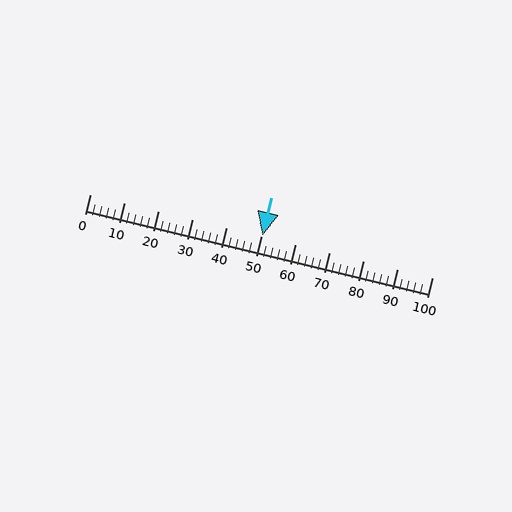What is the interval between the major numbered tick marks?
The major tick marks are spaced 10 units apart.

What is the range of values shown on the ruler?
The ruler shows values from 0 to 100.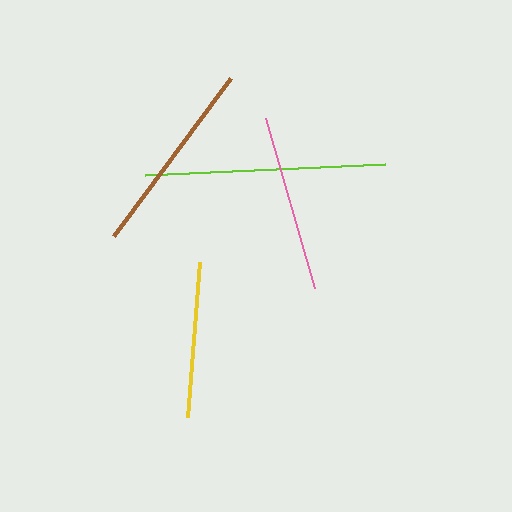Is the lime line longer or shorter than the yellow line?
The lime line is longer than the yellow line.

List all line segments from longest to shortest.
From longest to shortest: lime, brown, pink, yellow.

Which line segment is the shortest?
The yellow line is the shortest at approximately 155 pixels.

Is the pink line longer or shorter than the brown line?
The brown line is longer than the pink line.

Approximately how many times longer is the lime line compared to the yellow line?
The lime line is approximately 1.5 times the length of the yellow line.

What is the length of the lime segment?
The lime segment is approximately 240 pixels long.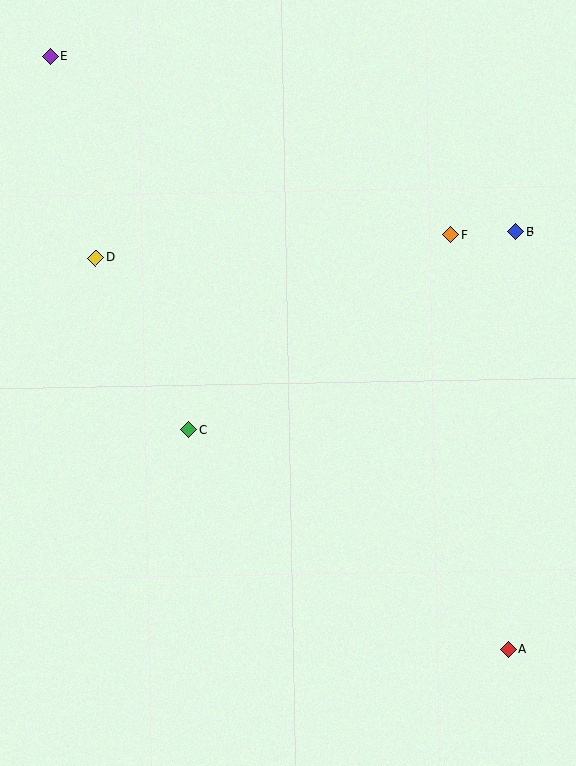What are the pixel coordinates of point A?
Point A is at (508, 649).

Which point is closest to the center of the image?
Point C at (189, 430) is closest to the center.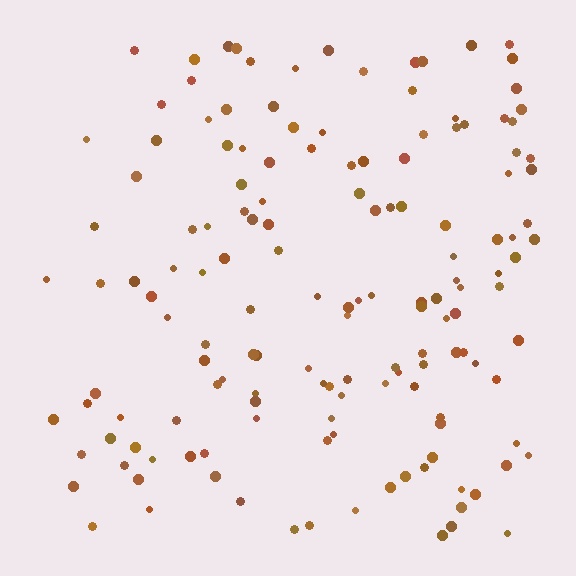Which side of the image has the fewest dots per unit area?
The left.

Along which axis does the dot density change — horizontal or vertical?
Horizontal.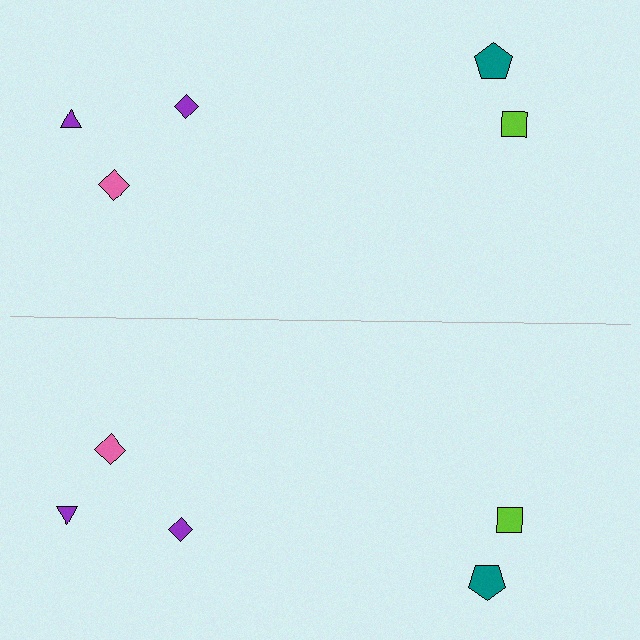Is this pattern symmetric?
Yes, this pattern has bilateral (reflection) symmetry.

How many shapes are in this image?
There are 10 shapes in this image.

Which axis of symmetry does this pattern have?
The pattern has a horizontal axis of symmetry running through the center of the image.